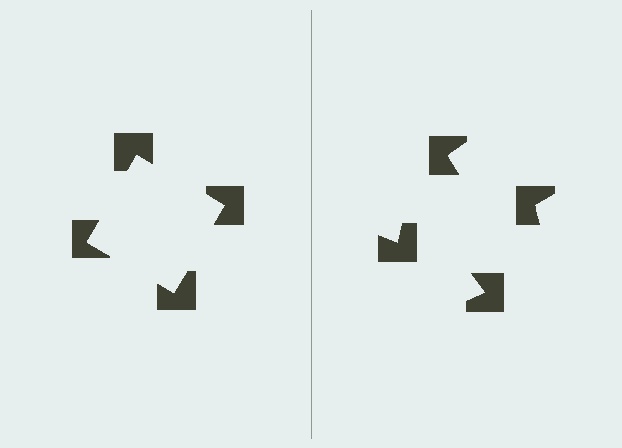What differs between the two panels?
The notched squares are positioned identically on both sides; only the wedge orientations differ. On the left they align to a square; on the right they are misaligned.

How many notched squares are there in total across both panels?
8 — 4 on each side.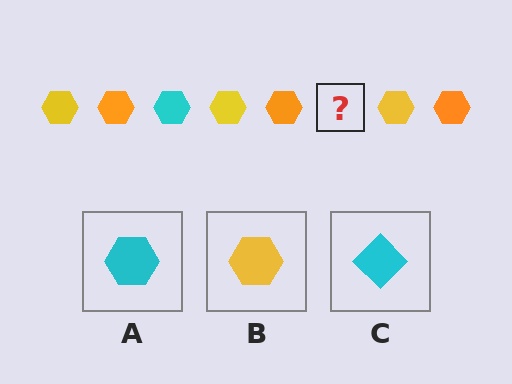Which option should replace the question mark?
Option A.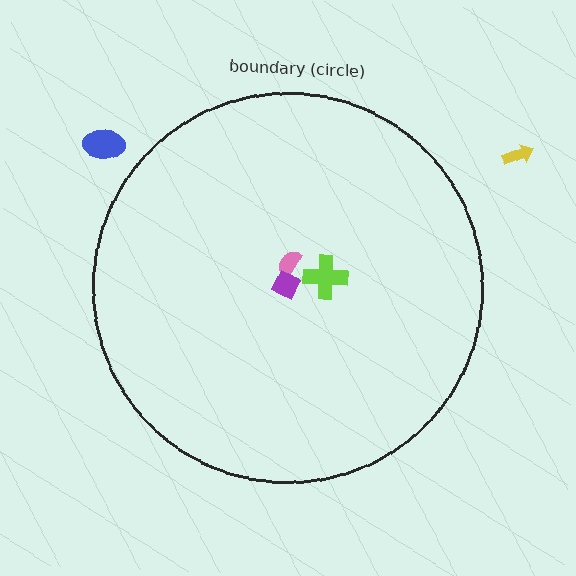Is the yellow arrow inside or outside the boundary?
Outside.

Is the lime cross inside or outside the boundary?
Inside.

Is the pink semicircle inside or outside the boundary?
Inside.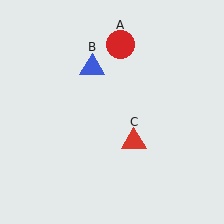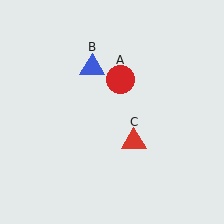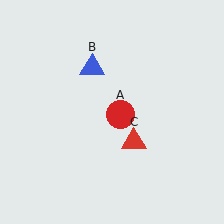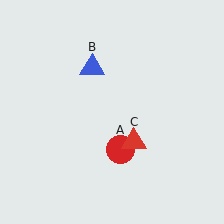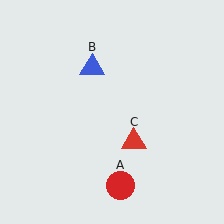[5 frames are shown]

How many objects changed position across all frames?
1 object changed position: red circle (object A).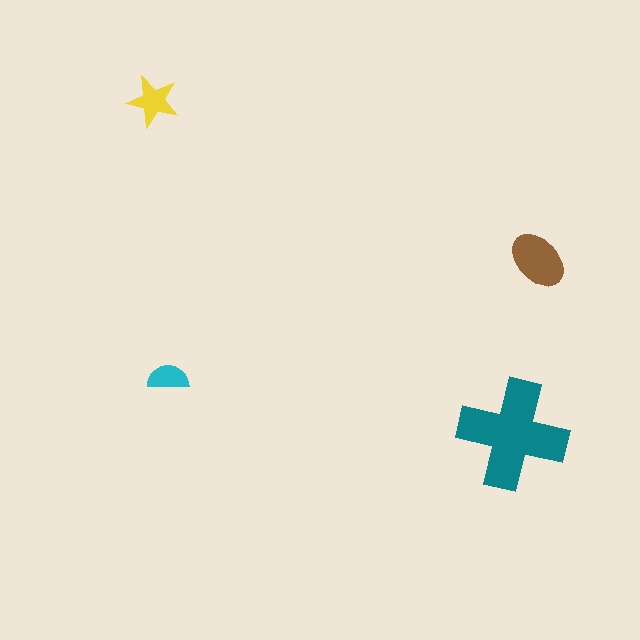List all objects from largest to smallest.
The teal cross, the brown ellipse, the yellow star, the cyan semicircle.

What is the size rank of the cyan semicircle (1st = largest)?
4th.